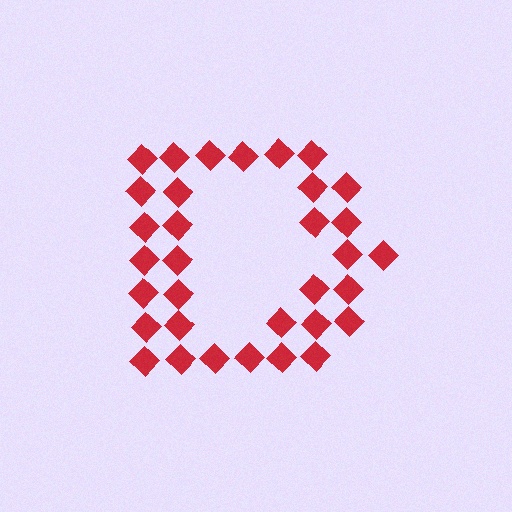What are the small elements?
The small elements are diamonds.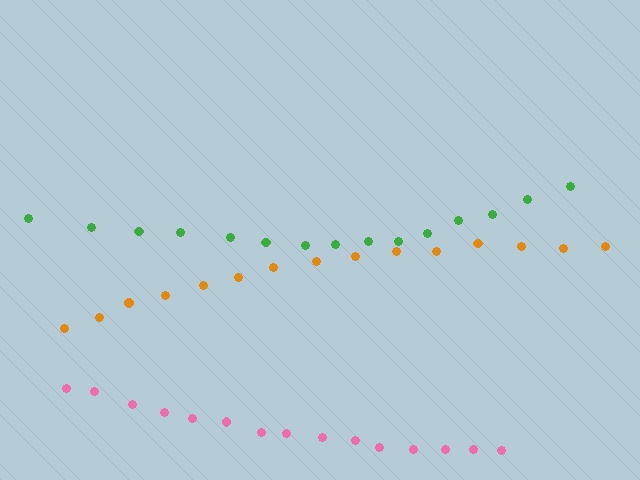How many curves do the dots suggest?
There are 3 distinct paths.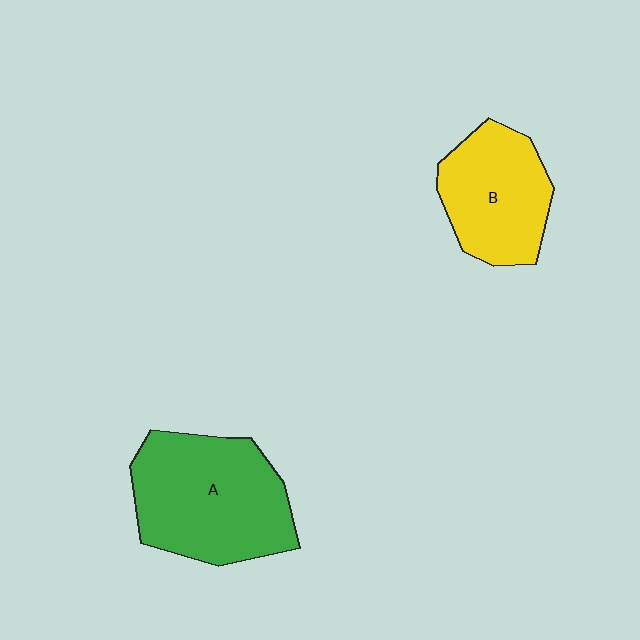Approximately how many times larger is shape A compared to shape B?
Approximately 1.4 times.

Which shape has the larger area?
Shape A (green).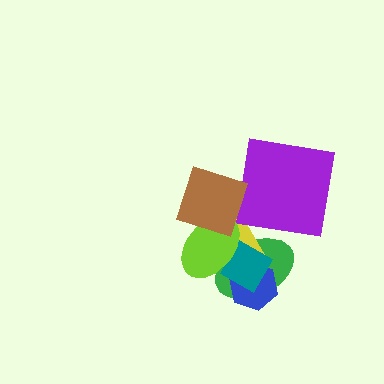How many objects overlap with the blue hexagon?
3 objects overlap with the blue hexagon.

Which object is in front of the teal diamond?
The lime ellipse is in front of the teal diamond.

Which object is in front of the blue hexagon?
The teal diamond is in front of the blue hexagon.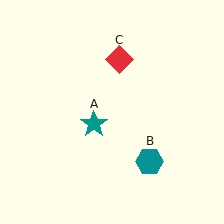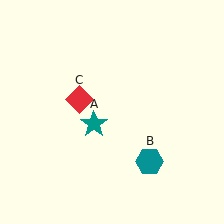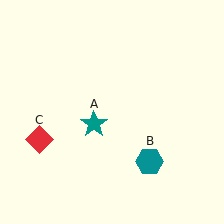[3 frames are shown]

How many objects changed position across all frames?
1 object changed position: red diamond (object C).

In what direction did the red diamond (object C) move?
The red diamond (object C) moved down and to the left.